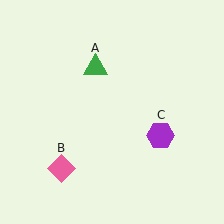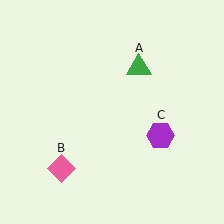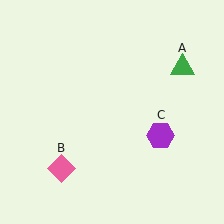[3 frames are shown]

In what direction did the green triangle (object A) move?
The green triangle (object A) moved right.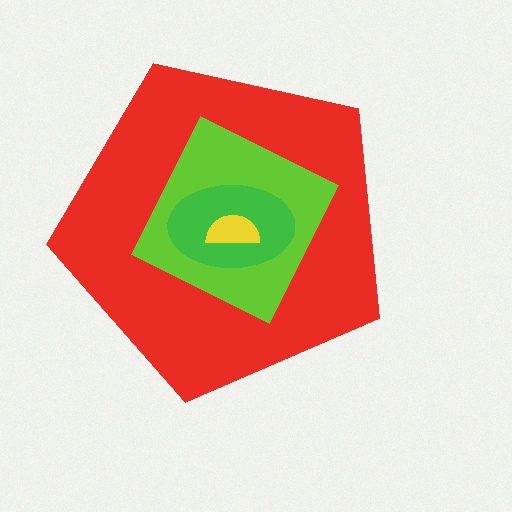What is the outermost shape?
The red pentagon.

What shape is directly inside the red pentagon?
The lime diamond.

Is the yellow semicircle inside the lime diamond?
Yes.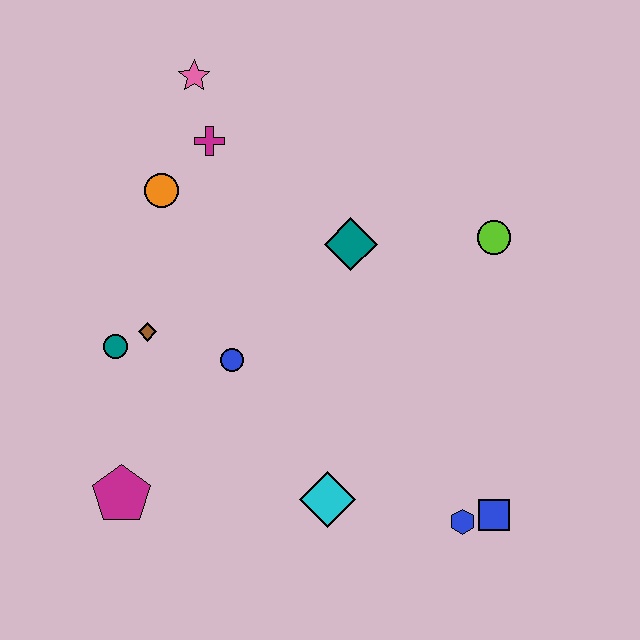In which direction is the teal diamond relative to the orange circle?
The teal diamond is to the right of the orange circle.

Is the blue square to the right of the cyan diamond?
Yes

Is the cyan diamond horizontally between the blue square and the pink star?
Yes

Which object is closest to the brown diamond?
The teal circle is closest to the brown diamond.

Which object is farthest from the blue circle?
The blue square is farthest from the blue circle.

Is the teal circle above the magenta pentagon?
Yes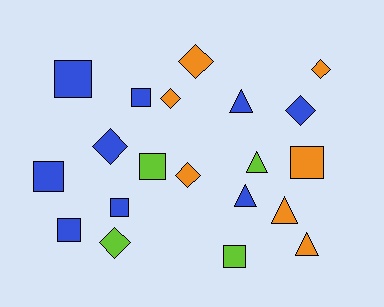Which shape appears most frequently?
Square, with 8 objects.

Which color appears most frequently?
Blue, with 9 objects.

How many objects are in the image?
There are 20 objects.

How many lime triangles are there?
There is 1 lime triangle.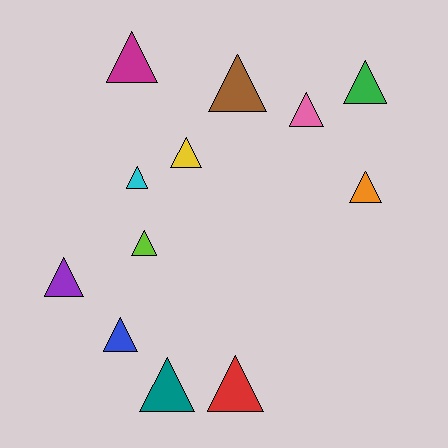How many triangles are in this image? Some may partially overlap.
There are 12 triangles.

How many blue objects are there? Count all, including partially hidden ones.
There is 1 blue object.